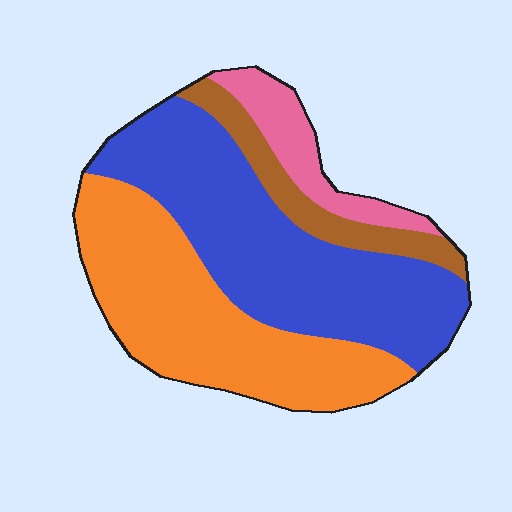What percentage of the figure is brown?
Brown takes up less than a quarter of the figure.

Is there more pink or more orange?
Orange.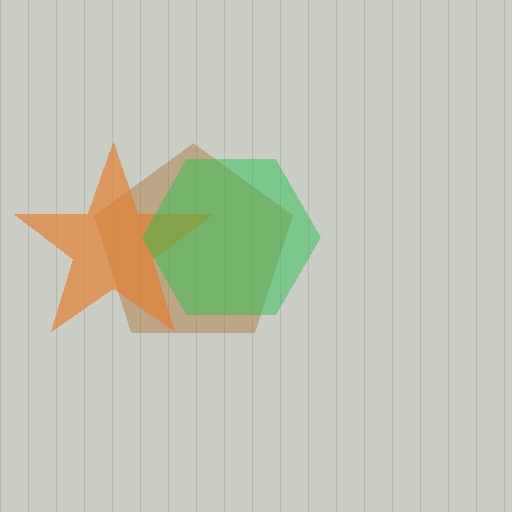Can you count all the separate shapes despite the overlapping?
Yes, there are 3 separate shapes.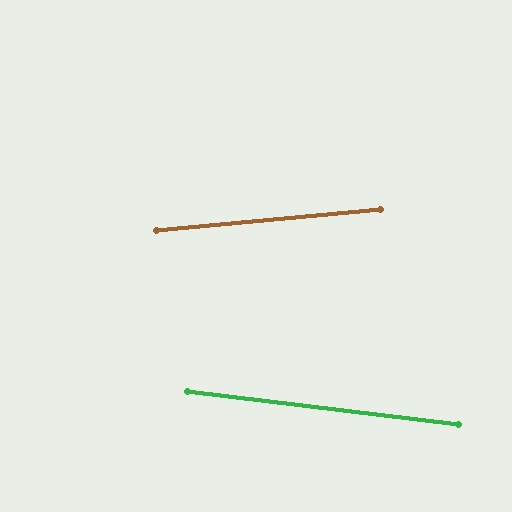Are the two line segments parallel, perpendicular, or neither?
Neither parallel nor perpendicular — they differ by about 12°.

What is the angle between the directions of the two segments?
Approximately 12 degrees.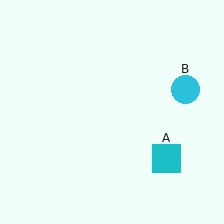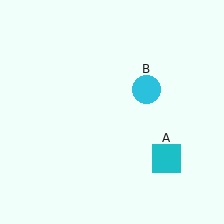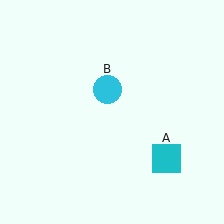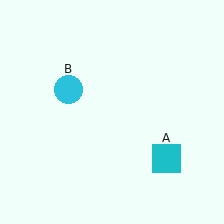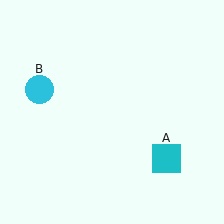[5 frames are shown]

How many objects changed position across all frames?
1 object changed position: cyan circle (object B).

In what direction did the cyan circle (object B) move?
The cyan circle (object B) moved left.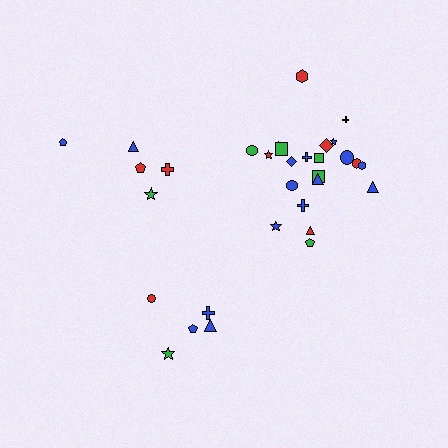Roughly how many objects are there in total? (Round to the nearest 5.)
Roughly 30 objects in total.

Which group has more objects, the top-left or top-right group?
The top-right group.